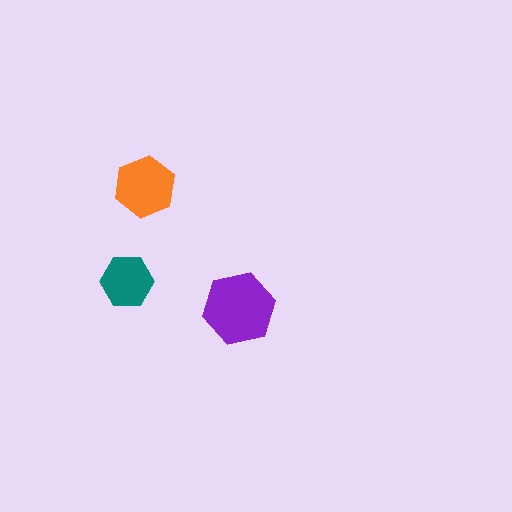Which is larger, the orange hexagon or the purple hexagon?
The purple one.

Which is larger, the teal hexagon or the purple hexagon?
The purple one.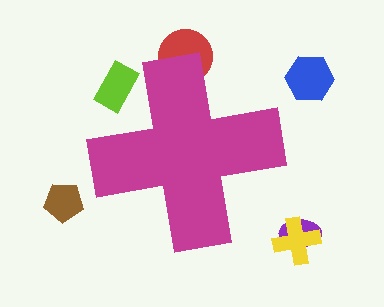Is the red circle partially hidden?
Yes, the red circle is partially hidden behind the magenta cross.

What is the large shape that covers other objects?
A magenta cross.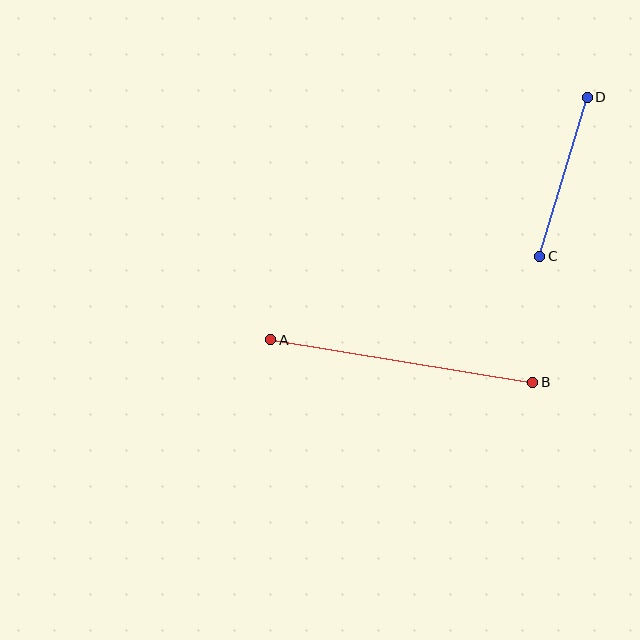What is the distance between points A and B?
The distance is approximately 265 pixels.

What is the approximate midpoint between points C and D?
The midpoint is at approximately (564, 177) pixels.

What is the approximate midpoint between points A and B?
The midpoint is at approximately (402, 361) pixels.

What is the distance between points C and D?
The distance is approximately 166 pixels.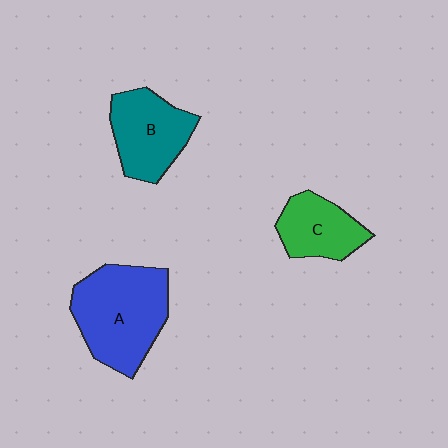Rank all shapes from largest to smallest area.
From largest to smallest: A (blue), B (teal), C (green).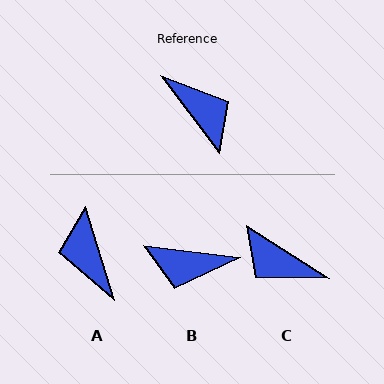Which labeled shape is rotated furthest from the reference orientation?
A, about 160 degrees away.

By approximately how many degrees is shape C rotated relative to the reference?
Approximately 160 degrees clockwise.